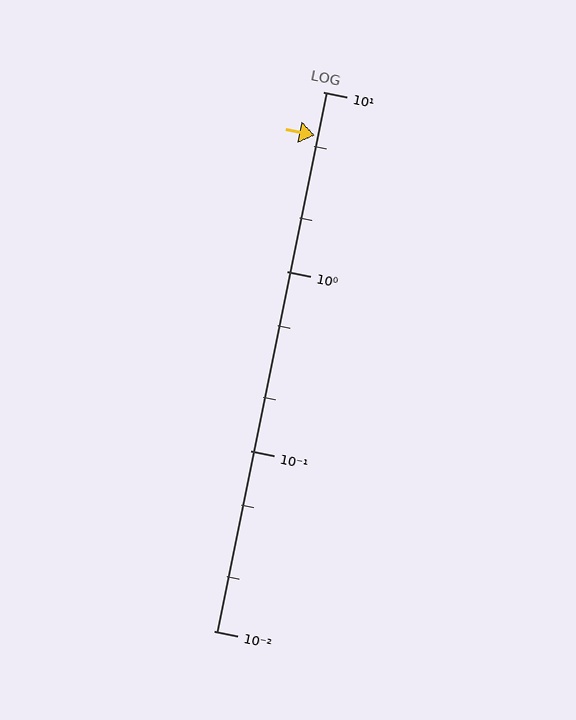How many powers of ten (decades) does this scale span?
The scale spans 3 decades, from 0.01 to 10.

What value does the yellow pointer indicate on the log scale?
The pointer indicates approximately 5.7.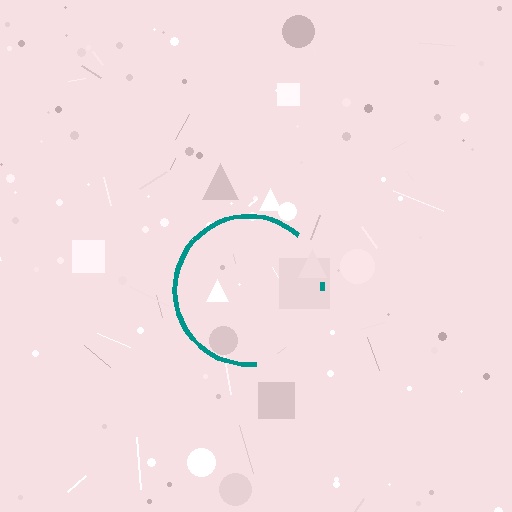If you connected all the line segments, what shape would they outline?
They would outline a circle.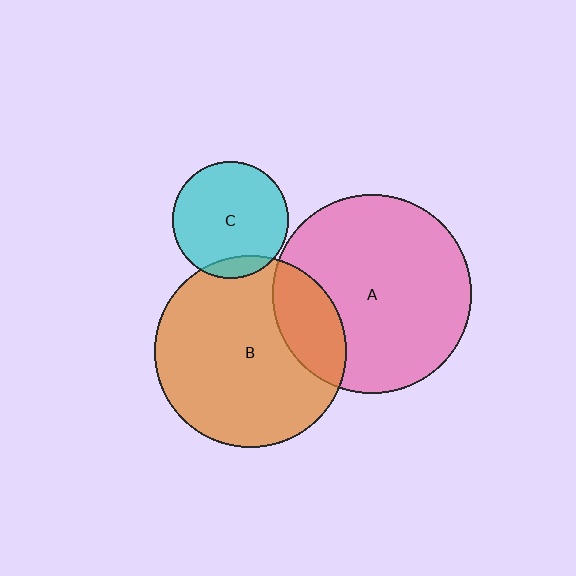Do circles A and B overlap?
Yes.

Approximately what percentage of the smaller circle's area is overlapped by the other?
Approximately 20%.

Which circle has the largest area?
Circle A (pink).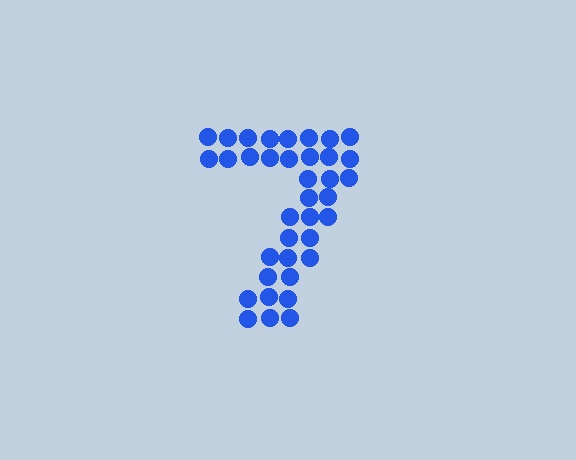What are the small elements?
The small elements are circles.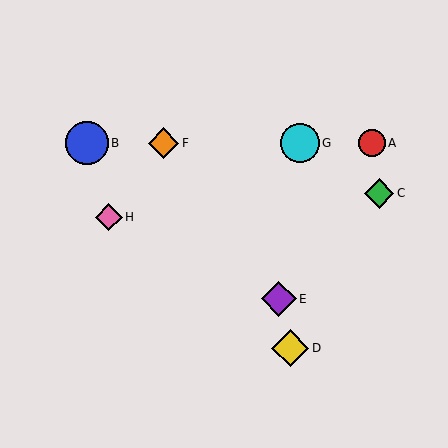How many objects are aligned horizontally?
4 objects (A, B, F, G) are aligned horizontally.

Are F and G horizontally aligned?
Yes, both are at y≈143.